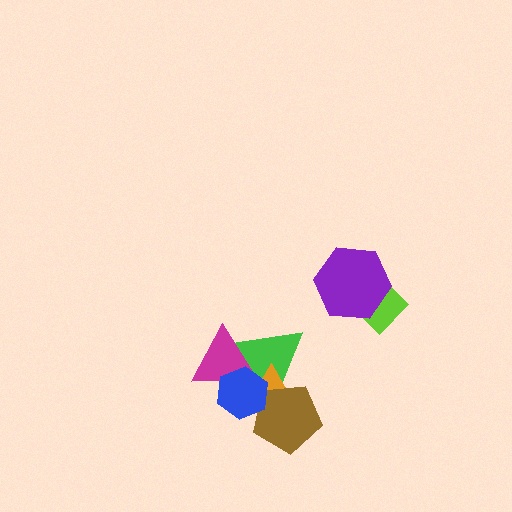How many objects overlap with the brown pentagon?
3 objects overlap with the brown pentagon.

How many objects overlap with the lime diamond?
1 object overlaps with the lime diamond.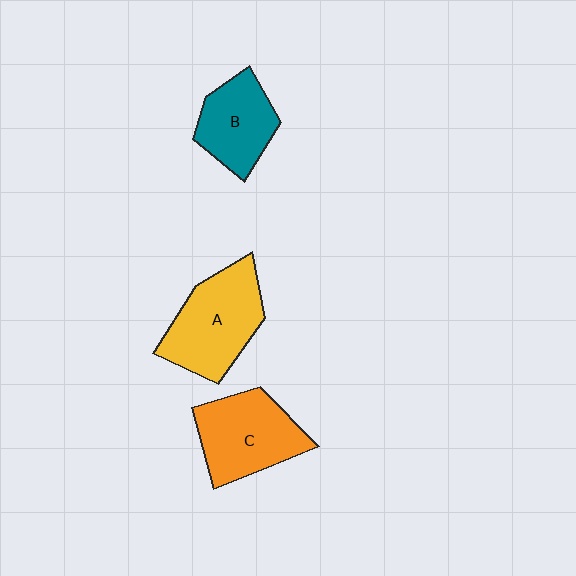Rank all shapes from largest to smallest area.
From largest to smallest: A (yellow), C (orange), B (teal).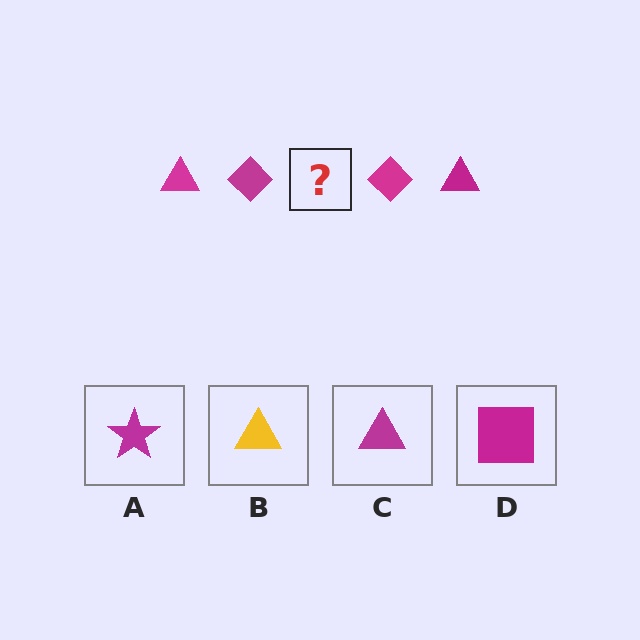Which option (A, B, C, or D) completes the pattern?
C.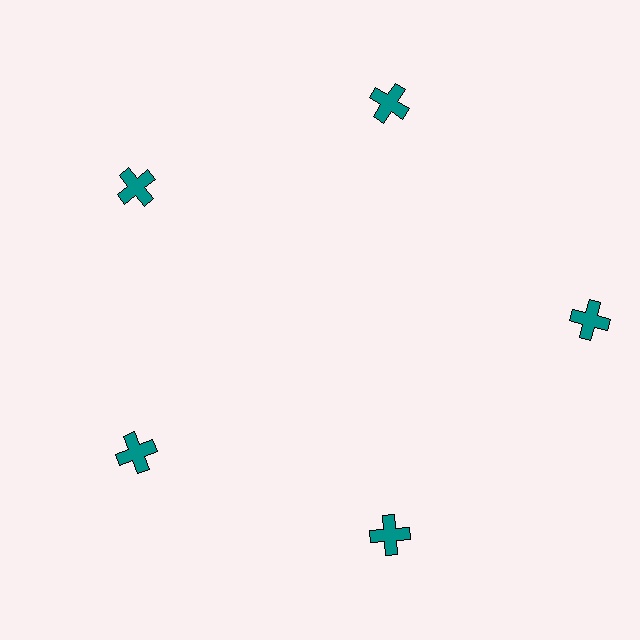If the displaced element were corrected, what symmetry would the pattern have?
It would have 5-fold rotational symmetry — the pattern would map onto itself every 72 degrees.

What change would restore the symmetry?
The symmetry would be restored by moving it inward, back onto the ring so that all 5 crosses sit at equal angles and equal distance from the center.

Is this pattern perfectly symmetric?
No. The 5 teal crosses are arranged in a ring, but one element near the 3 o'clock position is pushed outward from the center, breaking the 5-fold rotational symmetry.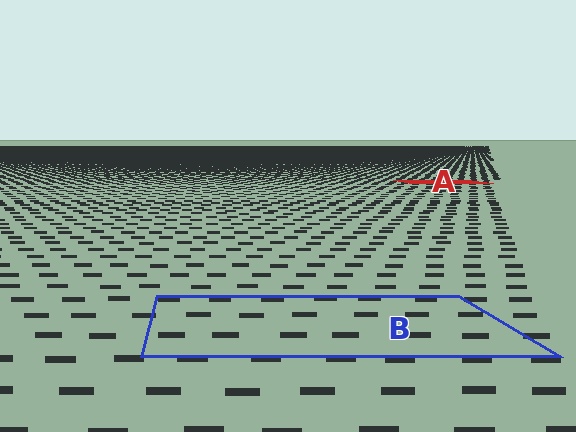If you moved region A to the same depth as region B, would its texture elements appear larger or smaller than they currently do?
They would appear larger. At a closer depth, the same texture elements are projected at a bigger on-screen size.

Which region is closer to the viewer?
Region B is closer. The texture elements there are larger and more spread out.